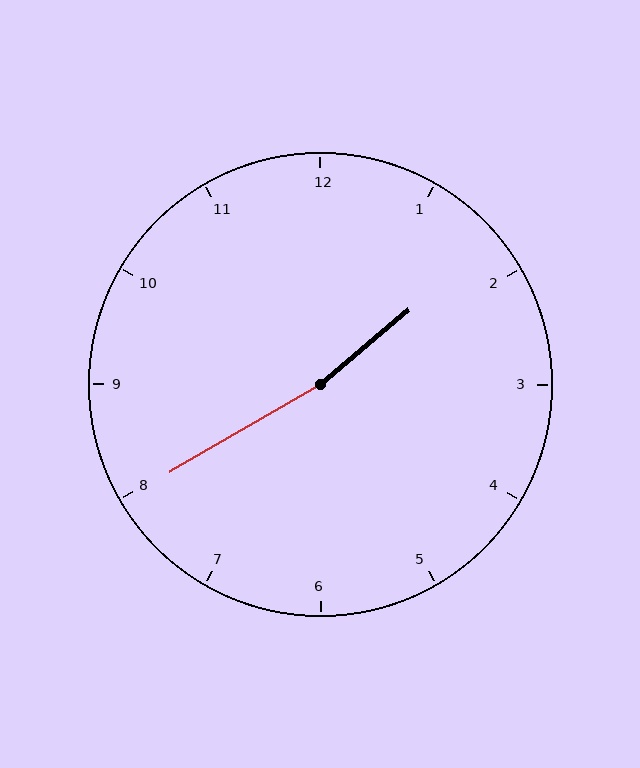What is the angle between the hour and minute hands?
Approximately 170 degrees.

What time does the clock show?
1:40.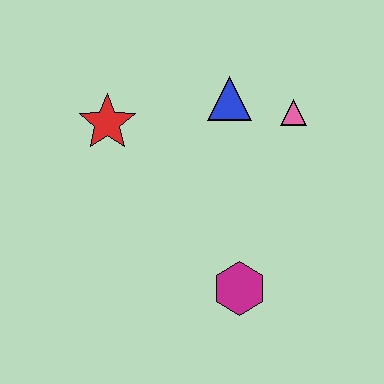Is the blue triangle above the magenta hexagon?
Yes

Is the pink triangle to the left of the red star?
No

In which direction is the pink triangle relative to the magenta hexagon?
The pink triangle is above the magenta hexagon.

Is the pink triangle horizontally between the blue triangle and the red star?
No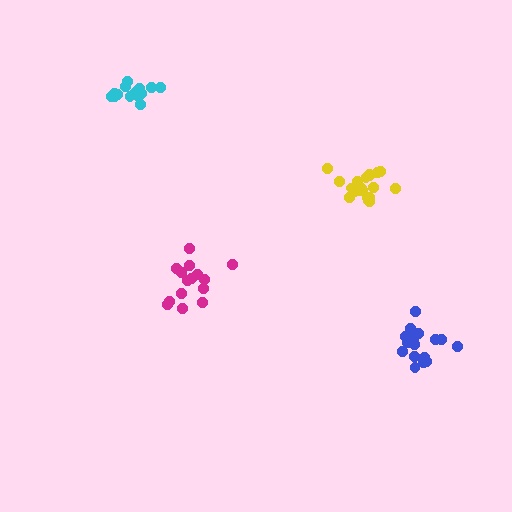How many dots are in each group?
Group 1: 15 dots, Group 2: 20 dots, Group 3: 19 dots, Group 4: 15 dots (69 total).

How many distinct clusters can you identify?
There are 4 distinct clusters.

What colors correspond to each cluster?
The clusters are colored: magenta, yellow, blue, cyan.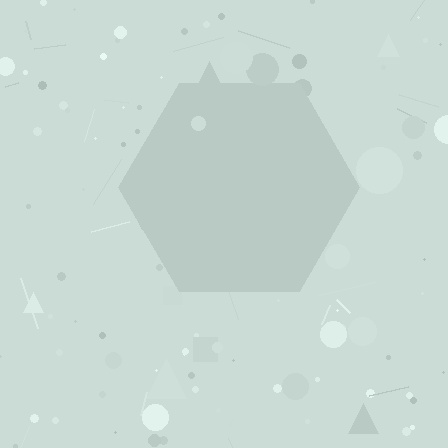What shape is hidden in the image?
A hexagon is hidden in the image.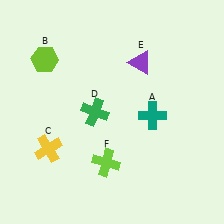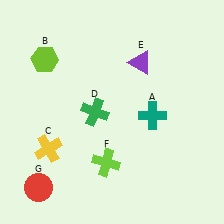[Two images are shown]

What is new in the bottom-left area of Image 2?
A red circle (G) was added in the bottom-left area of Image 2.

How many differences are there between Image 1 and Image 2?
There is 1 difference between the two images.